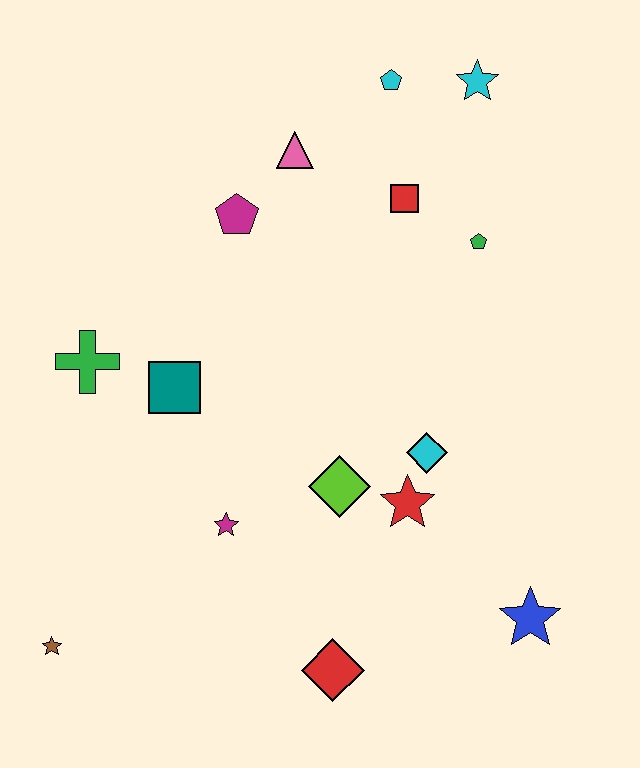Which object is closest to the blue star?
The red star is closest to the blue star.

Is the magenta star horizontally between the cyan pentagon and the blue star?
No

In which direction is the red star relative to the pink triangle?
The red star is below the pink triangle.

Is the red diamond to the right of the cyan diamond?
No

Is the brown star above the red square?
No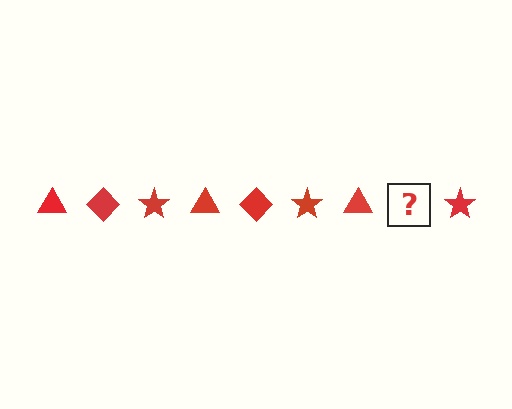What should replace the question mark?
The question mark should be replaced with a red diamond.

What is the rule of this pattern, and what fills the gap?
The rule is that the pattern cycles through triangle, diamond, star shapes in red. The gap should be filled with a red diamond.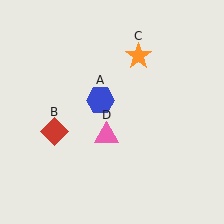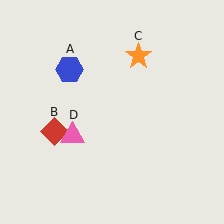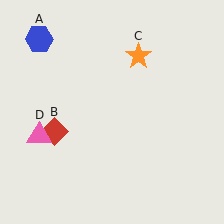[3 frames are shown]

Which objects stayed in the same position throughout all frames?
Red diamond (object B) and orange star (object C) remained stationary.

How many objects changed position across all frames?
2 objects changed position: blue hexagon (object A), pink triangle (object D).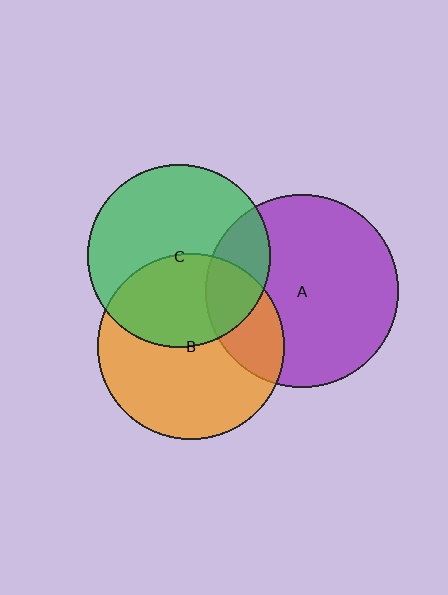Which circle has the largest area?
Circle A (purple).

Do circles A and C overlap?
Yes.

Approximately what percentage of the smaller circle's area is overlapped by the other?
Approximately 20%.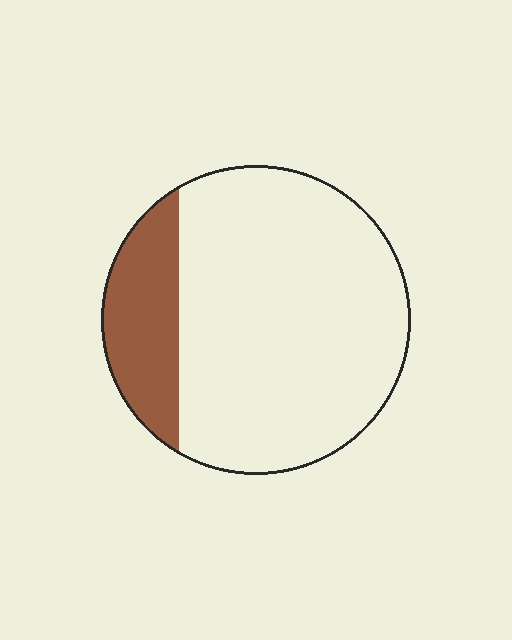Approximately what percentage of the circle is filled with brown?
Approximately 20%.